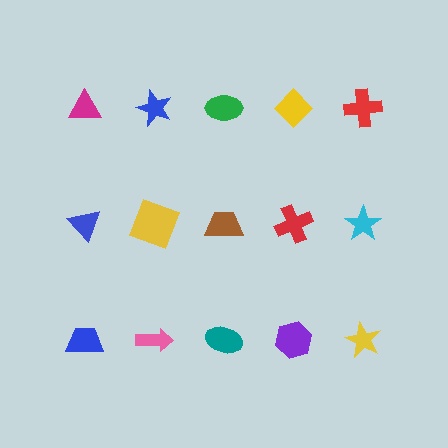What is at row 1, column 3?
A green ellipse.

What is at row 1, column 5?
A red cross.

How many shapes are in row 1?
5 shapes.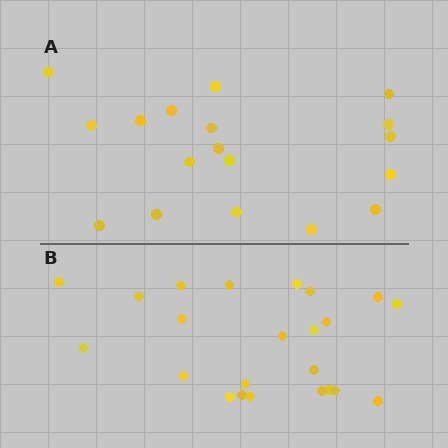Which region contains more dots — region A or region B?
Region B (the bottom region) has more dots.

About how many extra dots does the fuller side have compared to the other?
Region B has about 5 more dots than region A.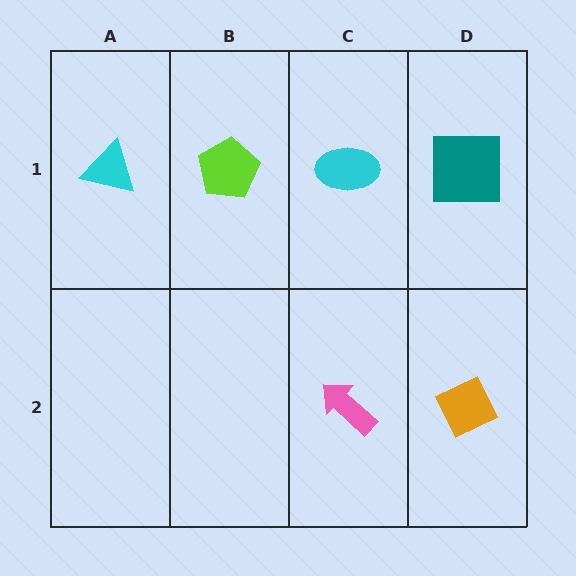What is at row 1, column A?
A cyan triangle.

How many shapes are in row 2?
2 shapes.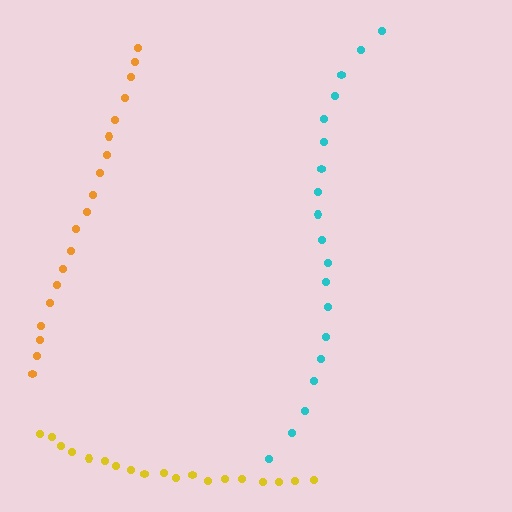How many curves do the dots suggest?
There are 3 distinct paths.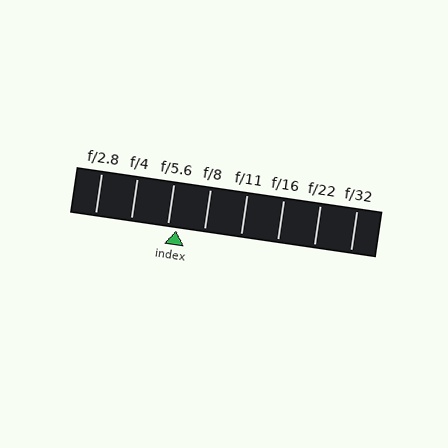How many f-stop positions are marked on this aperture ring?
There are 8 f-stop positions marked.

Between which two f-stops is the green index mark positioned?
The index mark is between f/5.6 and f/8.